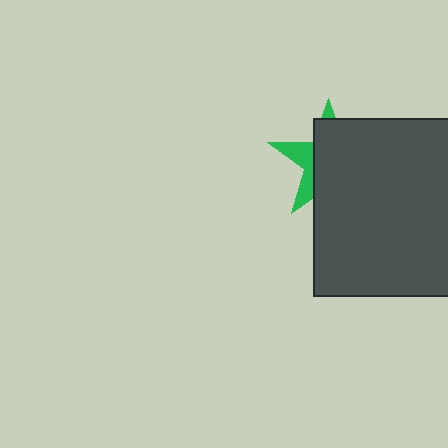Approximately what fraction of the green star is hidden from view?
Roughly 70% of the green star is hidden behind the dark gray square.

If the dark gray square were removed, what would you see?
You would see the complete green star.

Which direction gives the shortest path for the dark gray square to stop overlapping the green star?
Moving right gives the shortest separation.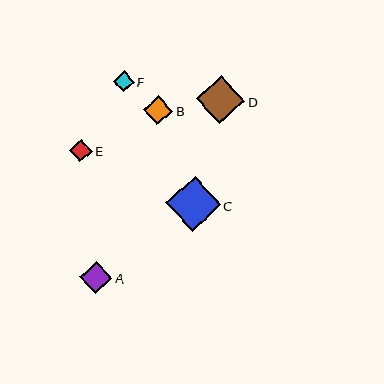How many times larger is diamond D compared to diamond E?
Diamond D is approximately 2.2 times the size of diamond E.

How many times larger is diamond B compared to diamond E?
Diamond B is approximately 1.3 times the size of diamond E.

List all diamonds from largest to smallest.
From largest to smallest: C, D, A, B, E, F.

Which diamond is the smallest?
Diamond F is the smallest with a size of approximately 21 pixels.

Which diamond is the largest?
Diamond C is the largest with a size of approximately 54 pixels.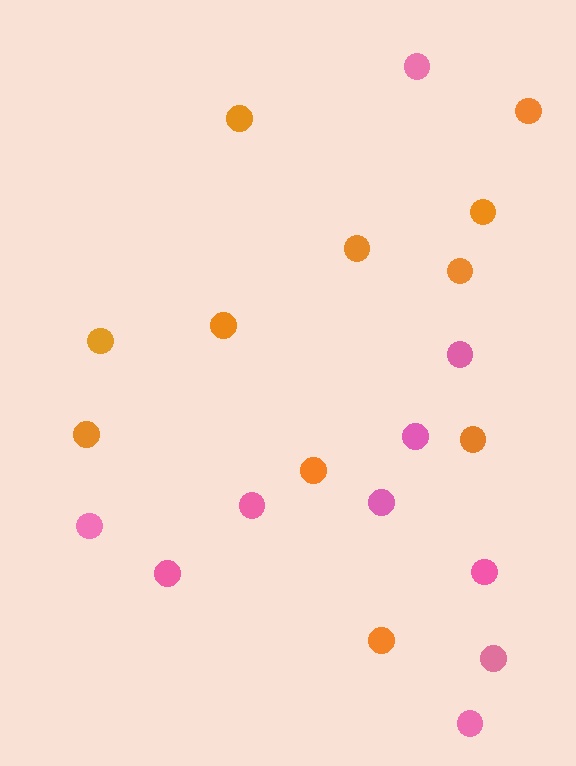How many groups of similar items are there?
There are 2 groups: one group of pink circles (10) and one group of orange circles (11).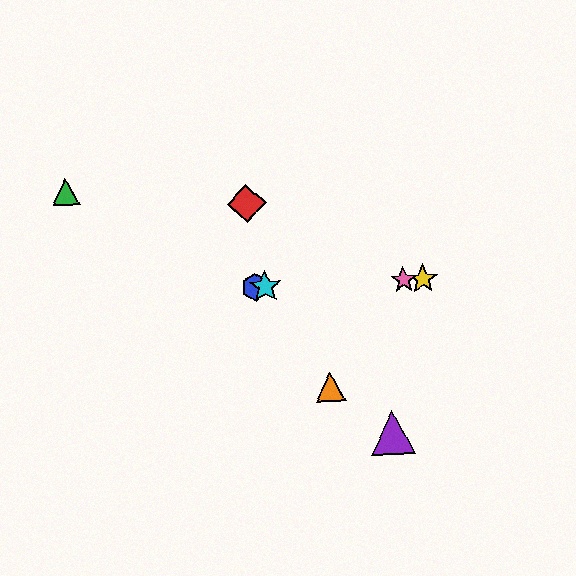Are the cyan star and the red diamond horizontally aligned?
No, the cyan star is at y≈287 and the red diamond is at y≈204.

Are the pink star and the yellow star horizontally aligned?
Yes, both are at y≈280.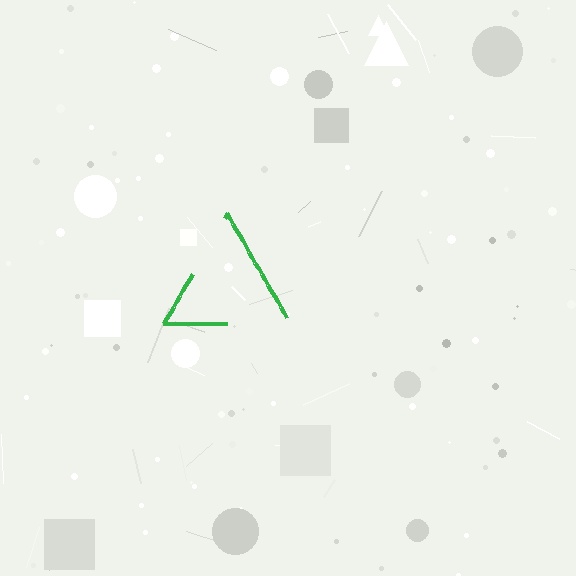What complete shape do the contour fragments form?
The contour fragments form a triangle.